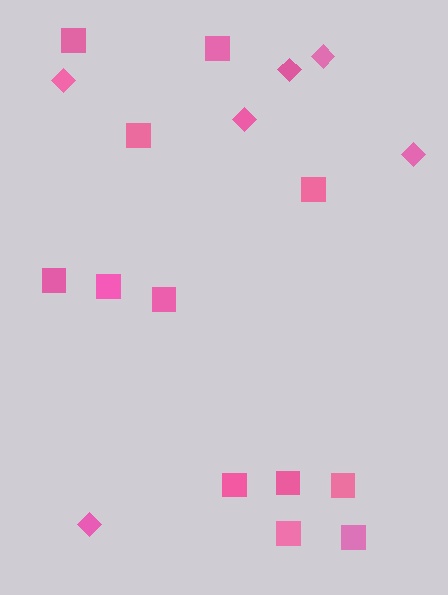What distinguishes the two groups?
There are 2 groups: one group of squares (12) and one group of diamonds (6).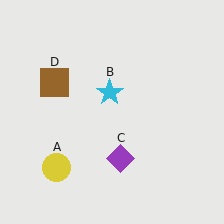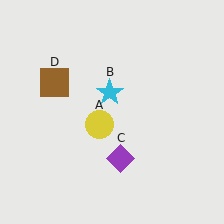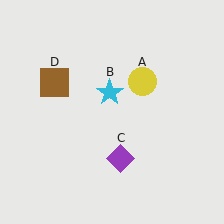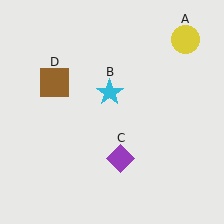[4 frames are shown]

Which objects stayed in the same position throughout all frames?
Cyan star (object B) and purple diamond (object C) and brown square (object D) remained stationary.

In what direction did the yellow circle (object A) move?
The yellow circle (object A) moved up and to the right.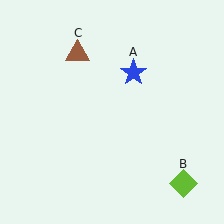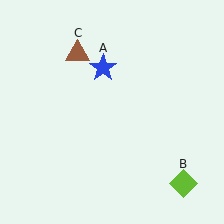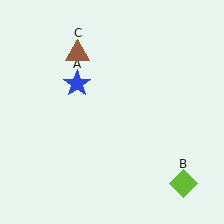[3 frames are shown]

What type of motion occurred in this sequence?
The blue star (object A) rotated counterclockwise around the center of the scene.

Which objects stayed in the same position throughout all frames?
Lime diamond (object B) and brown triangle (object C) remained stationary.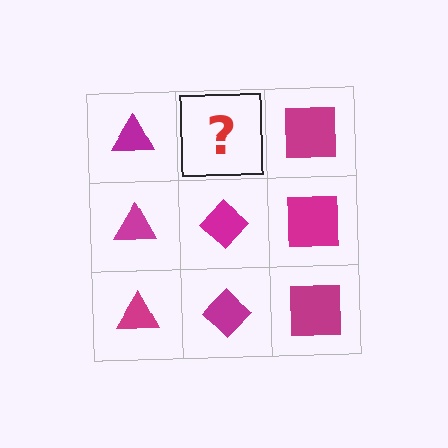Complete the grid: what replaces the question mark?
The question mark should be replaced with a magenta diamond.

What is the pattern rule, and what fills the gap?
The rule is that each column has a consistent shape. The gap should be filled with a magenta diamond.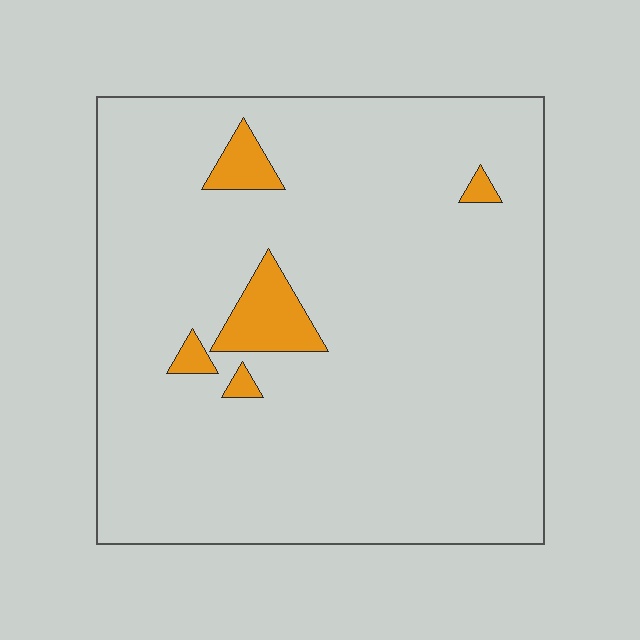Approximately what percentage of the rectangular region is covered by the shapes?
Approximately 5%.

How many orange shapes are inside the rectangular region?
5.